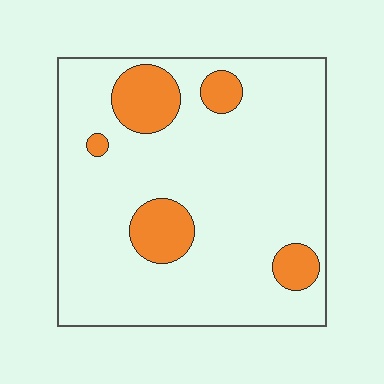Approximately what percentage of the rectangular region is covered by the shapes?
Approximately 15%.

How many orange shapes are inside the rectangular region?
5.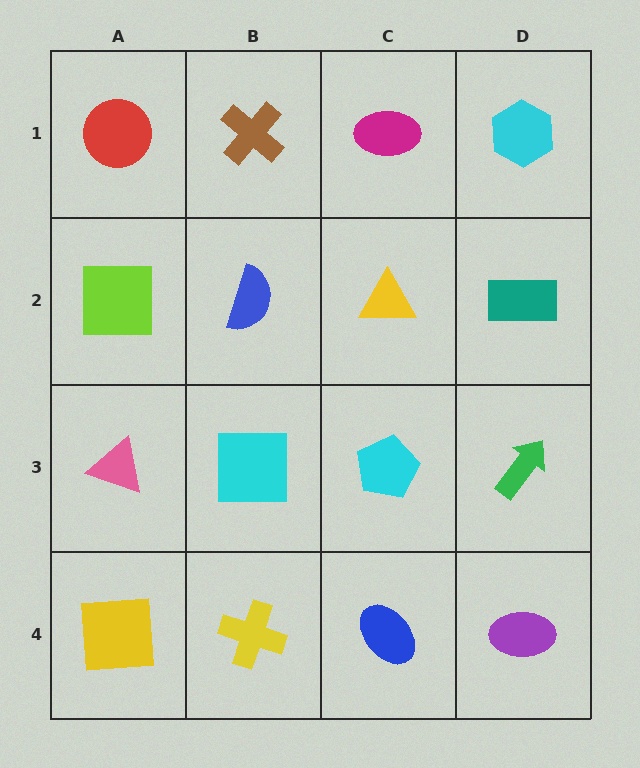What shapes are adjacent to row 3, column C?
A yellow triangle (row 2, column C), a blue ellipse (row 4, column C), a cyan square (row 3, column B), a green arrow (row 3, column D).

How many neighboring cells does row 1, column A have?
2.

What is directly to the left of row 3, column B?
A pink triangle.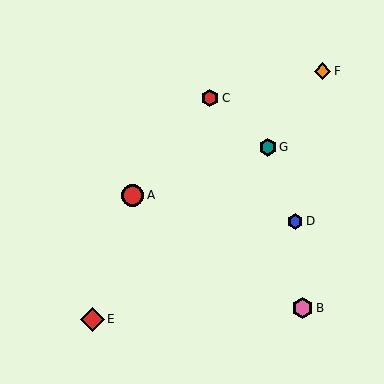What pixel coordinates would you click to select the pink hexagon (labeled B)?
Click at (302, 308) to select the pink hexagon B.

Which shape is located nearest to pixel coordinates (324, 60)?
The orange diamond (labeled F) at (322, 71) is nearest to that location.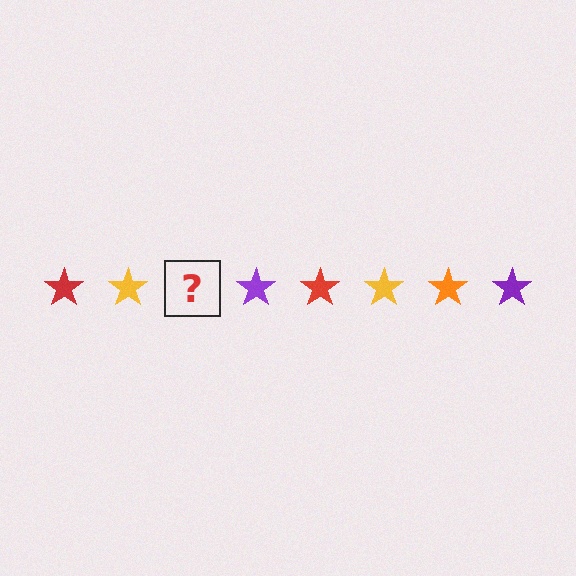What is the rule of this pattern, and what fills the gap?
The rule is that the pattern cycles through red, yellow, orange, purple stars. The gap should be filled with an orange star.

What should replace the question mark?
The question mark should be replaced with an orange star.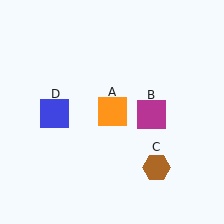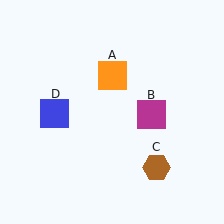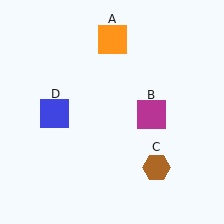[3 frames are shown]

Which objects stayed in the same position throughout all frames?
Magenta square (object B) and brown hexagon (object C) and blue square (object D) remained stationary.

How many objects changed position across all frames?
1 object changed position: orange square (object A).